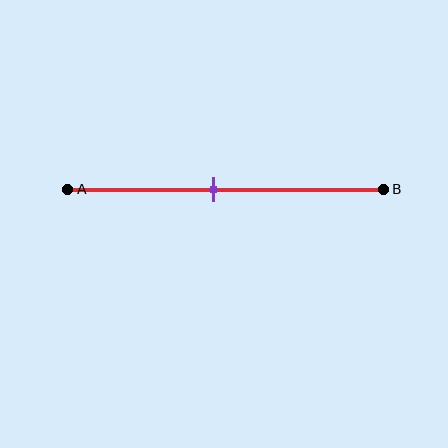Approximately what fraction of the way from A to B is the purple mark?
The purple mark is approximately 45% of the way from A to B.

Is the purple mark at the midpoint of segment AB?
No, the mark is at about 45% from A, not at the 50% midpoint.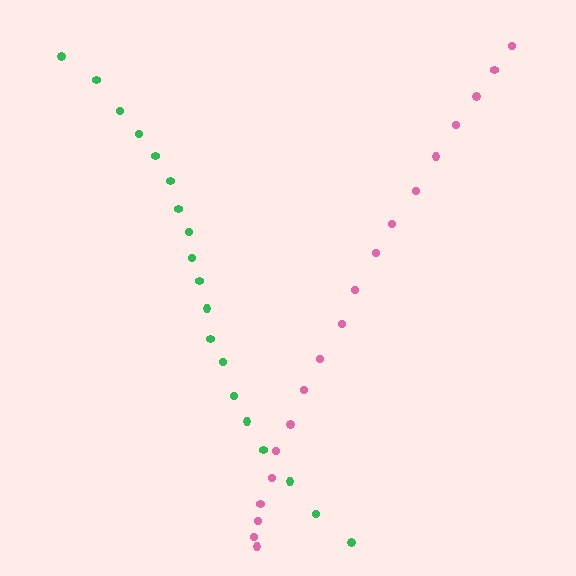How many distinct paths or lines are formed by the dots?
There are 2 distinct paths.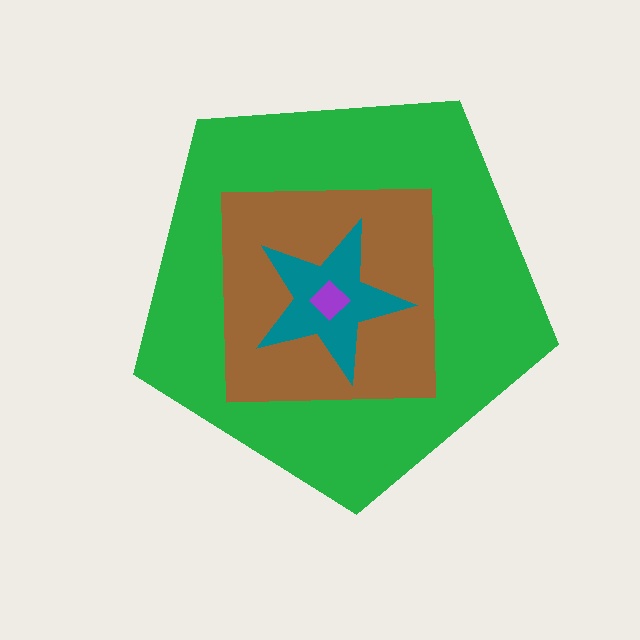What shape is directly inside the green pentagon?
The brown square.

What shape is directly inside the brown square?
The teal star.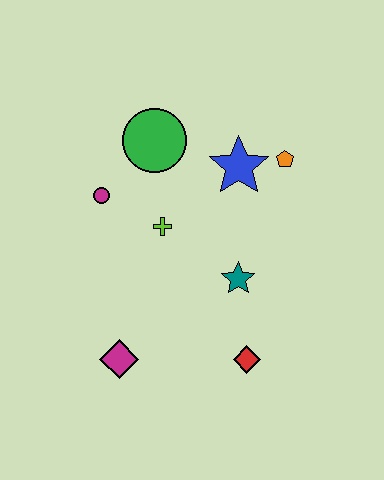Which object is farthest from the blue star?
The magenta diamond is farthest from the blue star.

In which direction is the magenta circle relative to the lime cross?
The magenta circle is to the left of the lime cross.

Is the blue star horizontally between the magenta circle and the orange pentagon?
Yes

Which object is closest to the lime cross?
The magenta circle is closest to the lime cross.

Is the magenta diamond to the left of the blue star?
Yes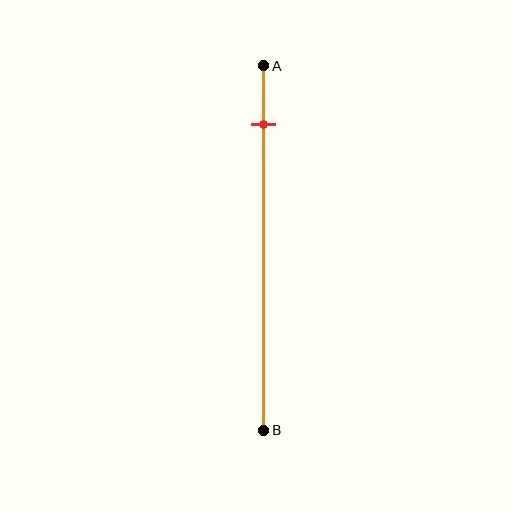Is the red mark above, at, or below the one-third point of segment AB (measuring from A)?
The red mark is above the one-third point of segment AB.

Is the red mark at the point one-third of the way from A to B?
No, the mark is at about 15% from A, not at the 33% one-third point.